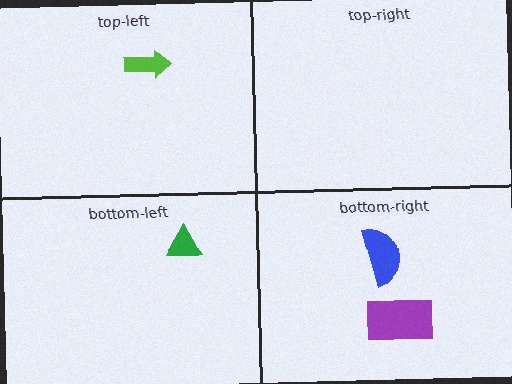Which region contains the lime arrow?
The top-left region.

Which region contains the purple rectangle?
The bottom-right region.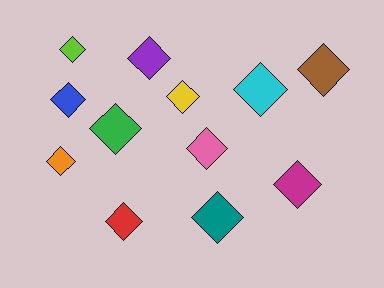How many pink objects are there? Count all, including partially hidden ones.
There is 1 pink object.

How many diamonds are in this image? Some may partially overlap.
There are 12 diamonds.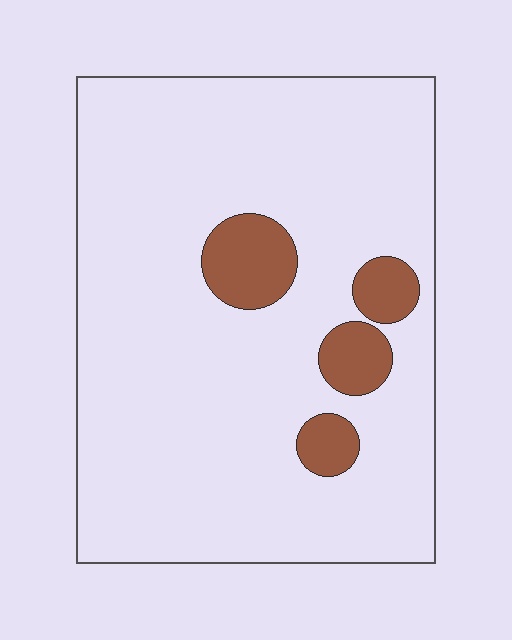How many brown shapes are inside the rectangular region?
4.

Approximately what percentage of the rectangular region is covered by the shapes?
Approximately 10%.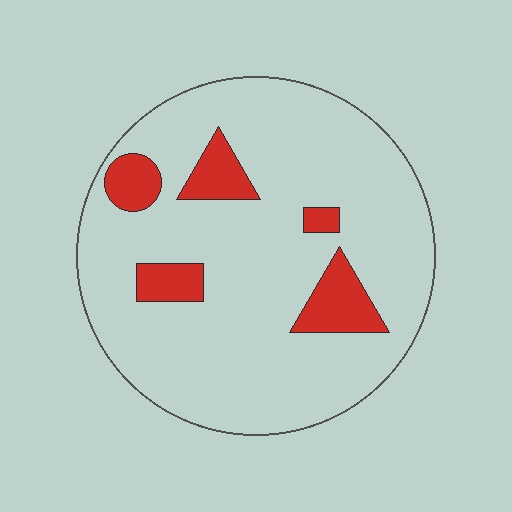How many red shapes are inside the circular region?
5.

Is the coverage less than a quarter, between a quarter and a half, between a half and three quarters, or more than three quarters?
Less than a quarter.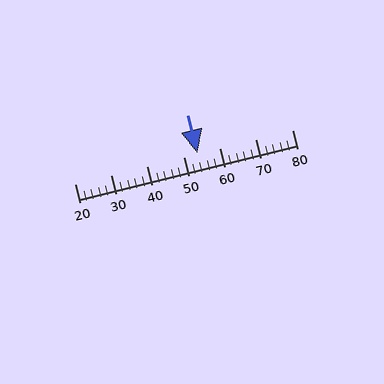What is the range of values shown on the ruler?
The ruler shows values from 20 to 80.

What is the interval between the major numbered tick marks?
The major tick marks are spaced 10 units apart.